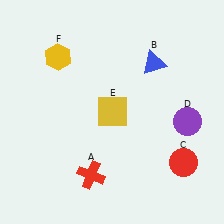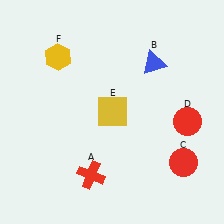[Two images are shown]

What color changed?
The circle (D) changed from purple in Image 1 to red in Image 2.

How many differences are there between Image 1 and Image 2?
There is 1 difference between the two images.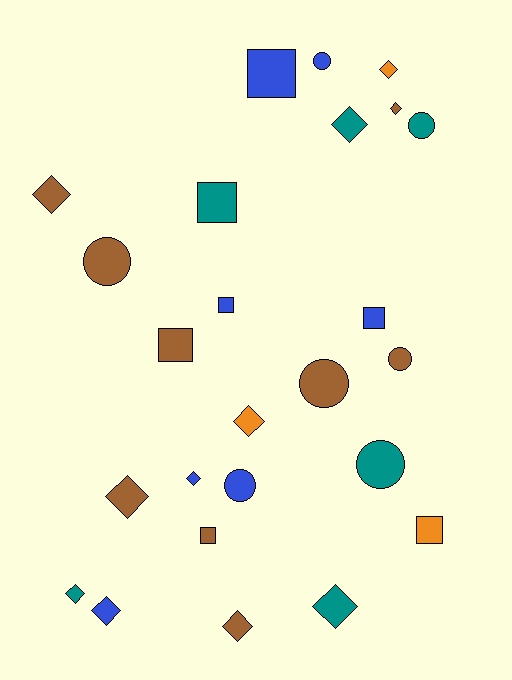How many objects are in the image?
There are 25 objects.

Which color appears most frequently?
Brown, with 9 objects.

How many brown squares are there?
There are 2 brown squares.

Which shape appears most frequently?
Diamond, with 11 objects.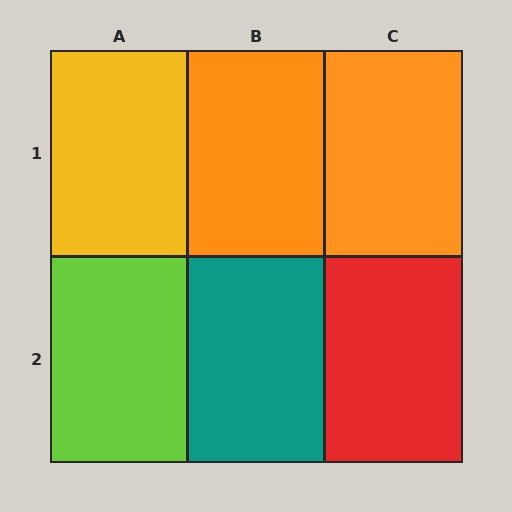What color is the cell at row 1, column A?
Yellow.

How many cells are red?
1 cell is red.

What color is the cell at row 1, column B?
Orange.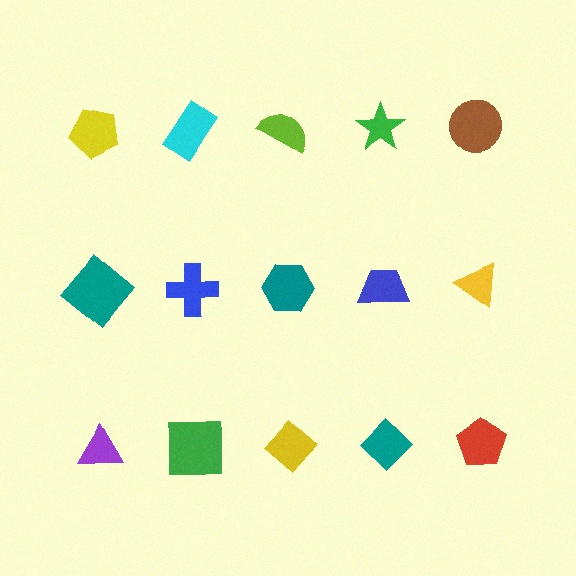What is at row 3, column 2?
A green square.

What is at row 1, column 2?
A cyan rectangle.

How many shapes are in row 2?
5 shapes.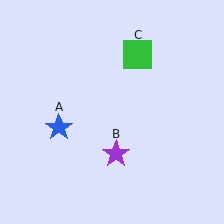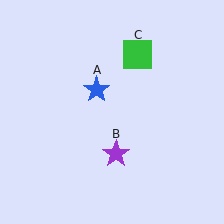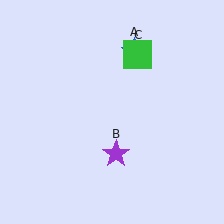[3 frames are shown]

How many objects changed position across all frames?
1 object changed position: blue star (object A).